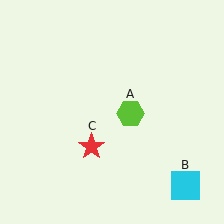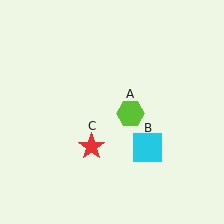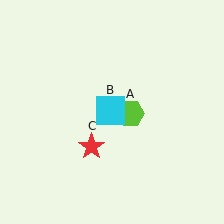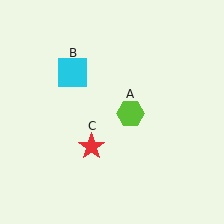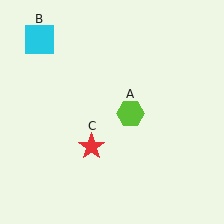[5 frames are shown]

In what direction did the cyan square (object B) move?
The cyan square (object B) moved up and to the left.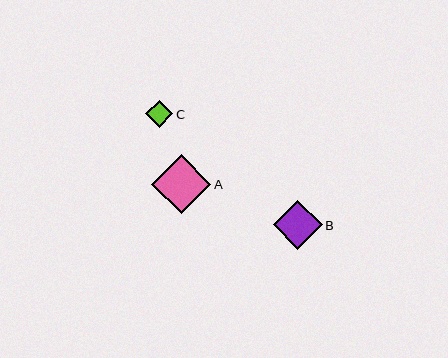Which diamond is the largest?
Diamond A is the largest with a size of approximately 59 pixels.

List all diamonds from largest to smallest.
From largest to smallest: A, B, C.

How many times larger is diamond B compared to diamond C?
Diamond B is approximately 1.8 times the size of diamond C.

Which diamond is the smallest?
Diamond C is the smallest with a size of approximately 27 pixels.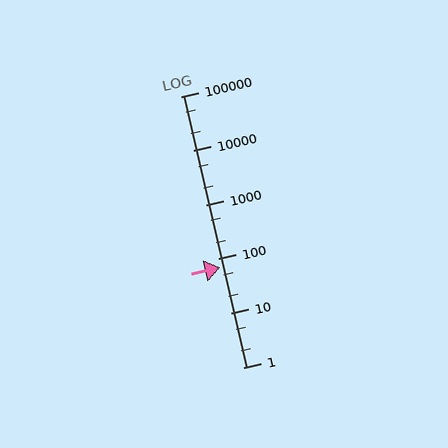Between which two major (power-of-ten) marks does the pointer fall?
The pointer is between 10 and 100.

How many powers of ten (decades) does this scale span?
The scale spans 5 decades, from 1 to 100000.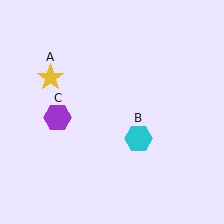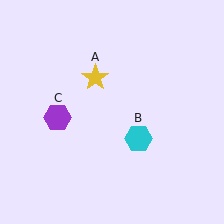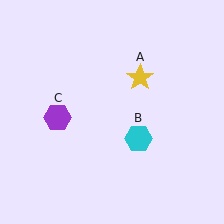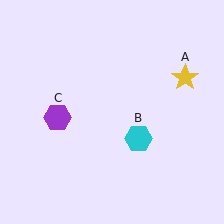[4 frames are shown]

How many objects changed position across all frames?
1 object changed position: yellow star (object A).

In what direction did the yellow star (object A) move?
The yellow star (object A) moved right.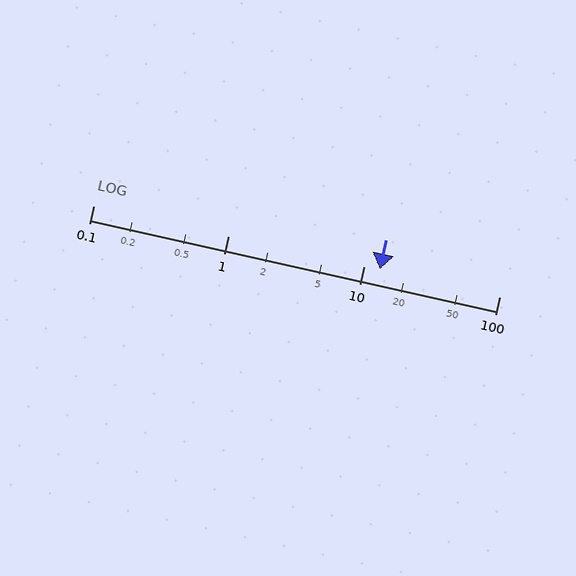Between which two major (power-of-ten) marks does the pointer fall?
The pointer is between 10 and 100.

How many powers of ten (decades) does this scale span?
The scale spans 3 decades, from 0.1 to 100.